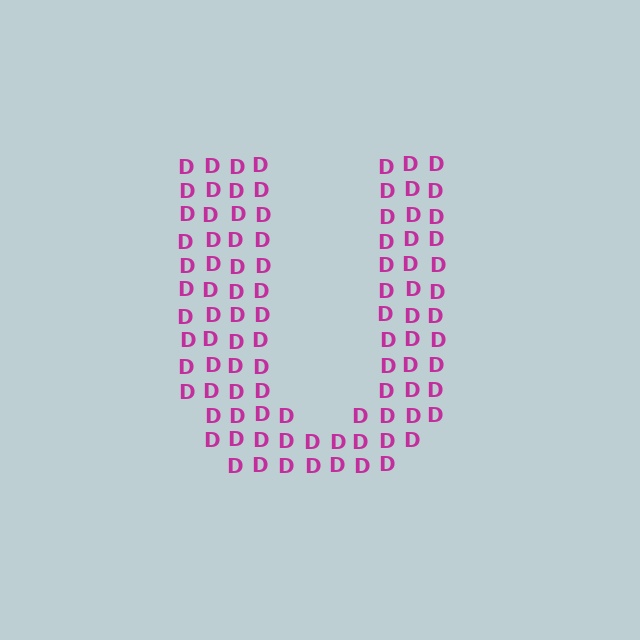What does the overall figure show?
The overall figure shows the letter U.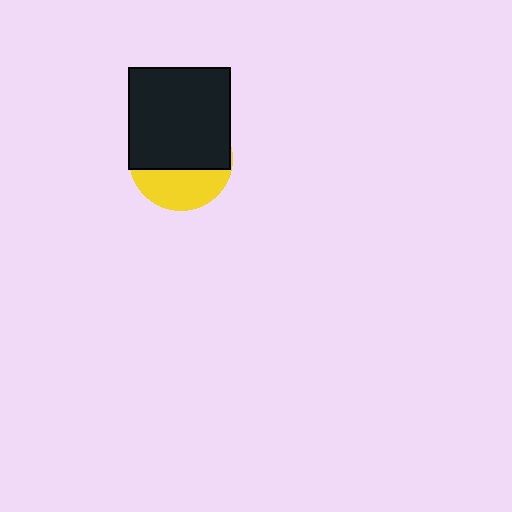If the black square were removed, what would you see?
You would see the complete yellow circle.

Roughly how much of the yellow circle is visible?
A small part of it is visible (roughly 38%).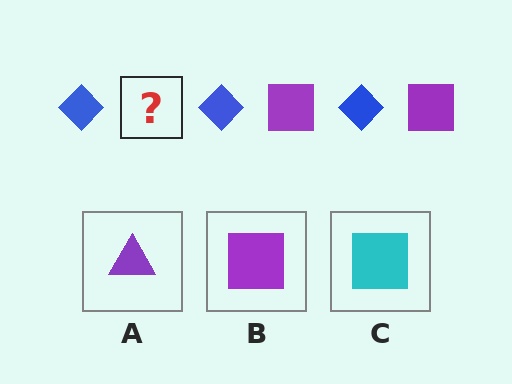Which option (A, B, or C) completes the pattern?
B.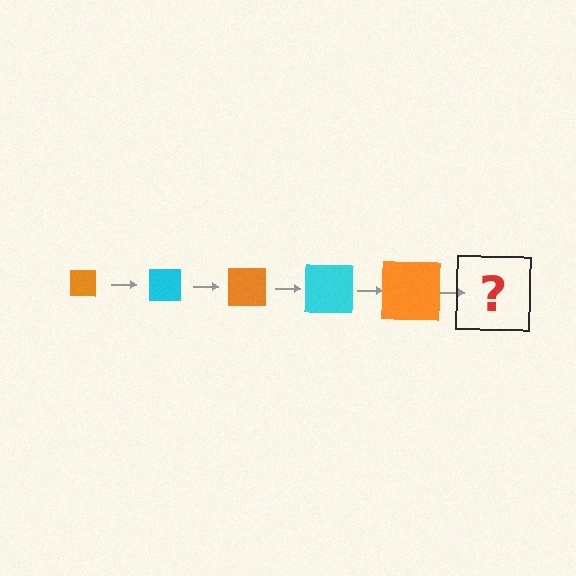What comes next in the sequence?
The next element should be a cyan square, larger than the previous one.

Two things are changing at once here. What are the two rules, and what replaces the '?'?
The two rules are that the square grows larger each step and the color cycles through orange and cyan. The '?' should be a cyan square, larger than the previous one.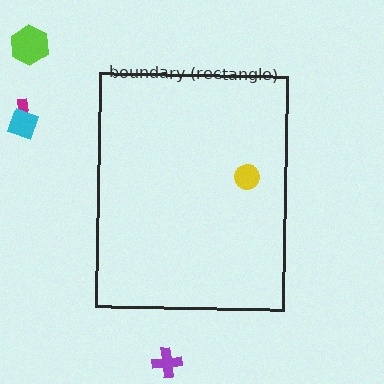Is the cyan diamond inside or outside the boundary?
Outside.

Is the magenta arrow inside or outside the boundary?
Outside.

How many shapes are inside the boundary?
1 inside, 4 outside.